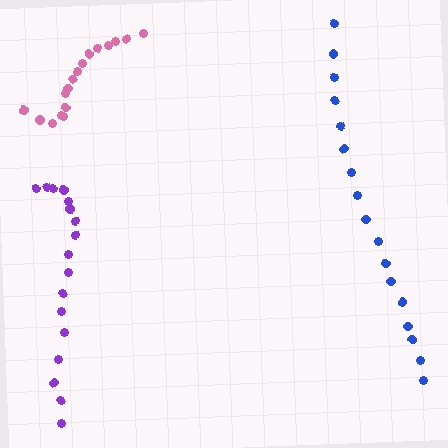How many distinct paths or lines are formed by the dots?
There are 3 distinct paths.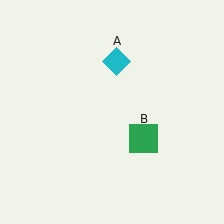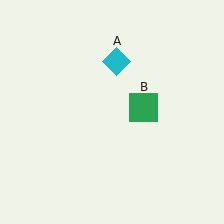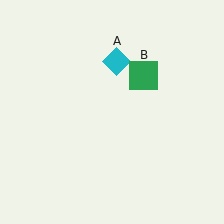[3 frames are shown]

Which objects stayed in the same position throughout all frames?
Cyan diamond (object A) remained stationary.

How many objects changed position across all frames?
1 object changed position: green square (object B).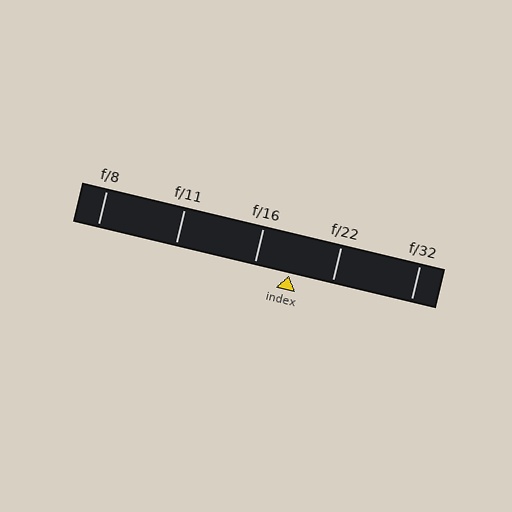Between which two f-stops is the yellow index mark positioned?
The index mark is between f/16 and f/22.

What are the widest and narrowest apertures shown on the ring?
The widest aperture shown is f/8 and the narrowest is f/32.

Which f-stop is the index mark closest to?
The index mark is closest to f/16.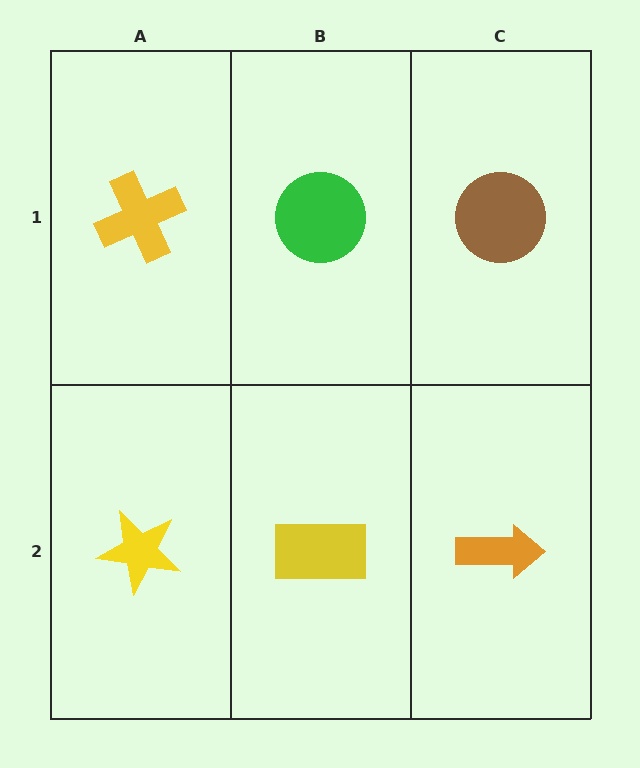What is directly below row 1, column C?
An orange arrow.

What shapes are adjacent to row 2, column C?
A brown circle (row 1, column C), a yellow rectangle (row 2, column B).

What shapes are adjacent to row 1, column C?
An orange arrow (row 2, column C), a green circle (row 1, column B).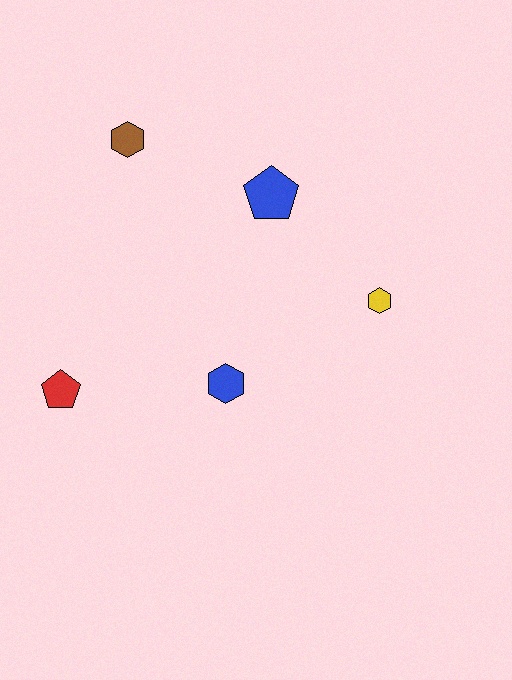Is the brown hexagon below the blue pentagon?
No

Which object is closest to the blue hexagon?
The red pentagon is closest to the blue hexagon.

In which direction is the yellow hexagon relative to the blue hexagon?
The yellow hexagon is to the right of the blue hexagon.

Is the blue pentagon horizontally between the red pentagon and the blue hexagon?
No